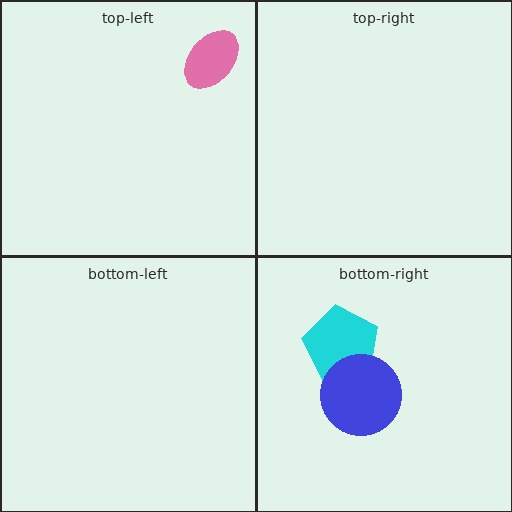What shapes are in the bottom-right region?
The cyan pentagon, the blue circle.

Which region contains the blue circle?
The bottom-right region.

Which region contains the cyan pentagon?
The bottom-right region.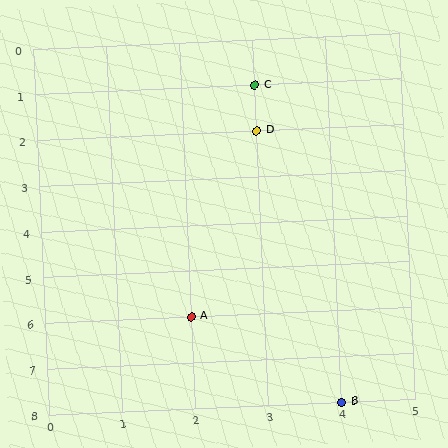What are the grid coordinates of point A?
Point A is at grid coordinates (2, 6).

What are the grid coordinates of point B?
Point B is at grid coordinates (4, 8).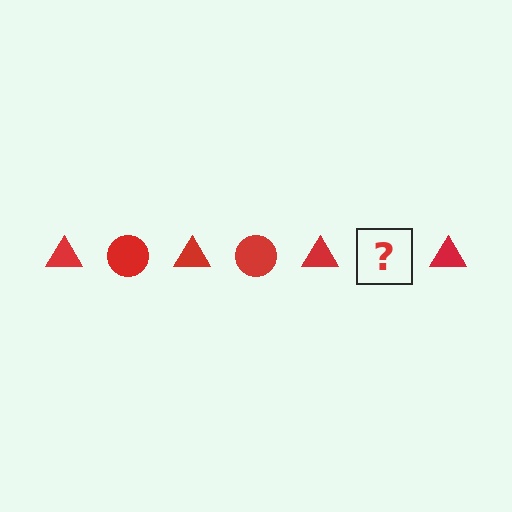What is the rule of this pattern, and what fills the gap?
The rule is that the pattern cycles through triangle, circle shapes in red. The gap should be filled with a red circle.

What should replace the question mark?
The question mark should be replaced with a red circle.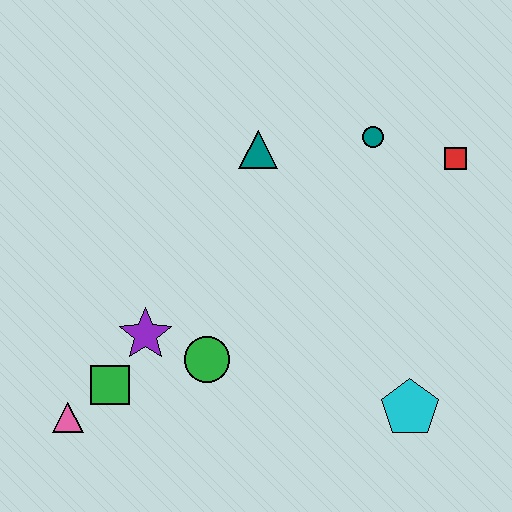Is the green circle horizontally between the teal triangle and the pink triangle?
Yes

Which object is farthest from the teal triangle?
The pink triangle is farthest from the teal triangle.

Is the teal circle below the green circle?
No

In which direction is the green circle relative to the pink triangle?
The green circle is to the right of the pink triangle.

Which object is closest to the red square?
The teal circle is closest to the red square.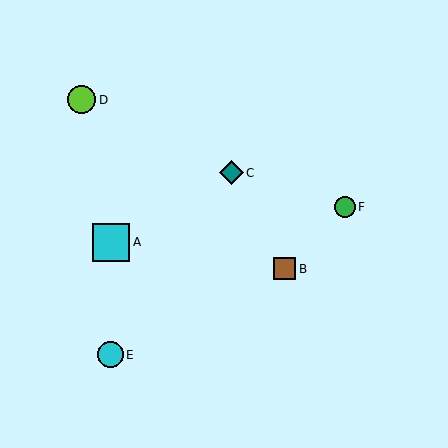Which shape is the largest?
The cyan square (labeled A) is the largest.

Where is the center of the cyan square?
The center of the cyan square is at (111, 242).